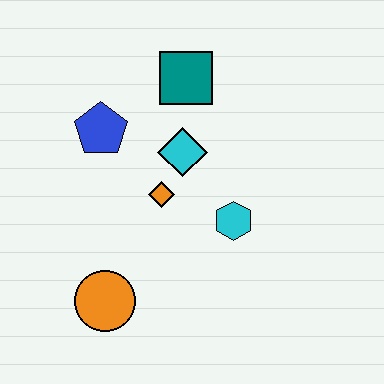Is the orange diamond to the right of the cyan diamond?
No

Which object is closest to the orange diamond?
The cyan diamond is closest to the orange diamond.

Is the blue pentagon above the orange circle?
Yes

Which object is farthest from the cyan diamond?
The orange circle is farthest from the cyan diamond.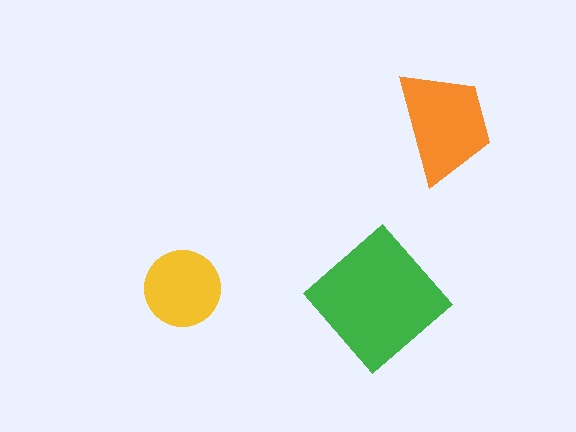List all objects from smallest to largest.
The yellow circle, the orange trapezoid, the green diamond.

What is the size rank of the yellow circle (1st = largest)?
3rd.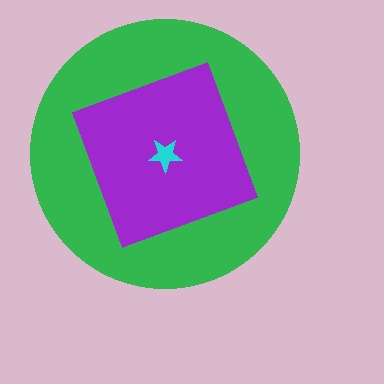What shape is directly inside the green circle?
The purple square.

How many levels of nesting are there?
3.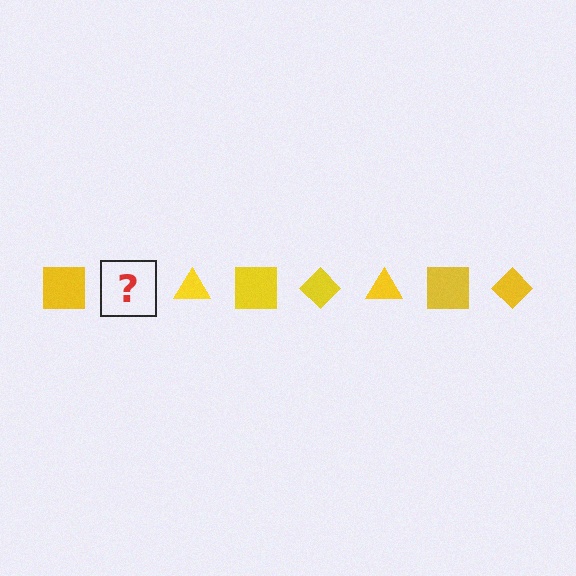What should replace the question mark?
The question mark should be replaced with a yellow diamond.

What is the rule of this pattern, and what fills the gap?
The rule is that the pattern cycles through square, diamond, triangle shapes in yellow. The gap should be filled with a yellow diamond.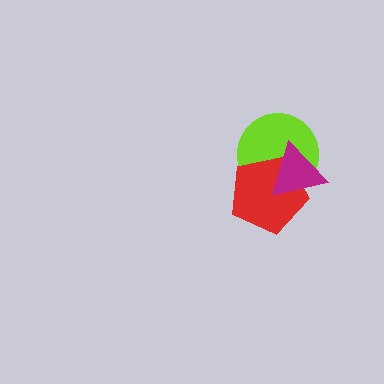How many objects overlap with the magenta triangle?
2 objects overlap with the magenta triangle.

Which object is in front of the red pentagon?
The magenta triangle is in front of the red pentagon.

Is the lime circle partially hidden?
Yes, it is partially covered by another shape.